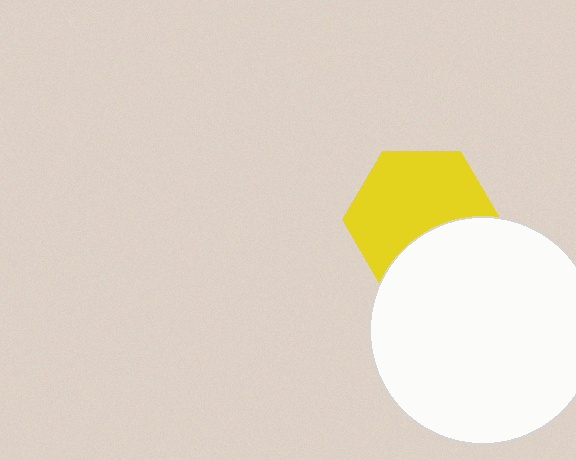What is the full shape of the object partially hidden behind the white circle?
The partially hidden object is a yellow hexagon.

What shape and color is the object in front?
The object in front is a white circle.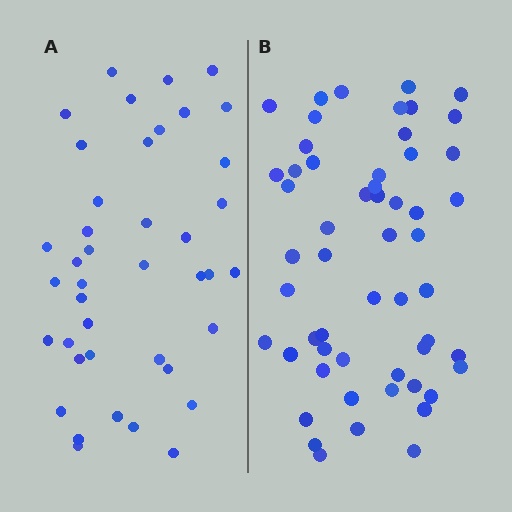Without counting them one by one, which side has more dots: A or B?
Region B (the right region) has more dots.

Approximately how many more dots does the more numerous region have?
Region B has approximately 15 more dots than region A.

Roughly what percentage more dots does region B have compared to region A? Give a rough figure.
About 35% more.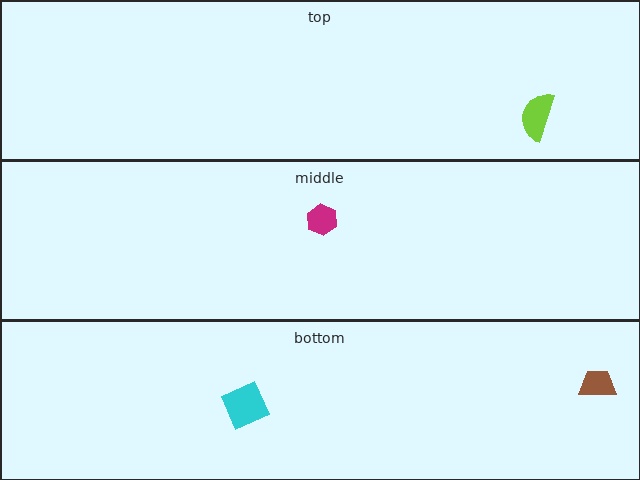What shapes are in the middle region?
The magenta hexagon.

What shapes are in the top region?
The lime semicircle.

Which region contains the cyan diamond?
The bottom region.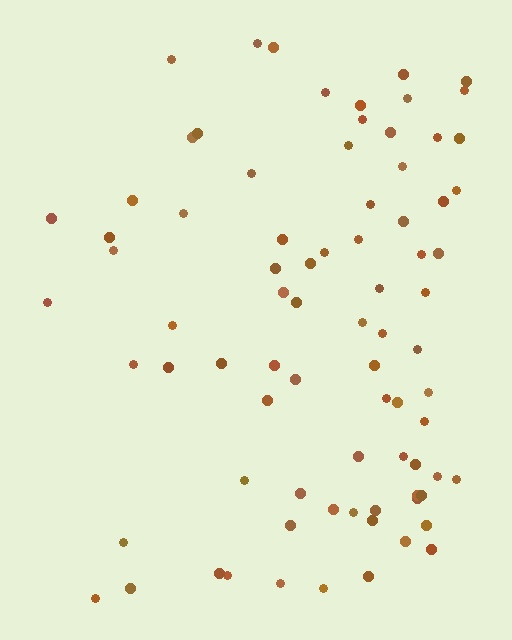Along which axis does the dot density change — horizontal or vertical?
Horizontal.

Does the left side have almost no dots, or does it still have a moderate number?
Still a moderate number, just noticeably fewer than the right.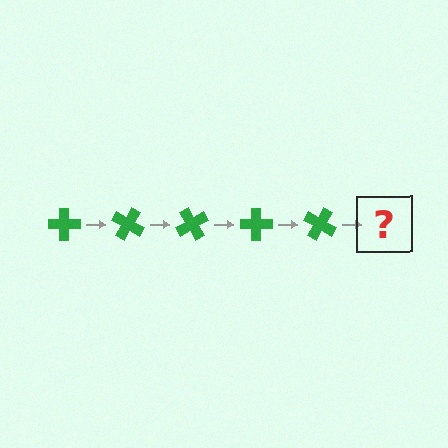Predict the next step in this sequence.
The next step is a green cross rotated 150 degrees.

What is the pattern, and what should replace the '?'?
The pattern is that the cross rotates 30 degrees each step. The '?' should be a green cross rotated 150 degrees.